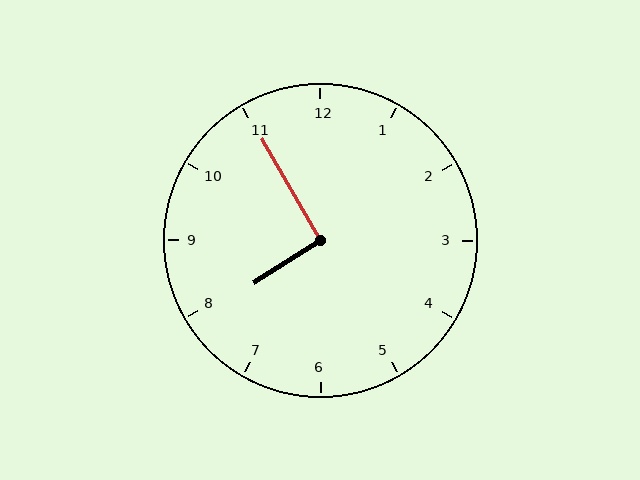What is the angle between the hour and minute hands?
Approximately 92 degrees.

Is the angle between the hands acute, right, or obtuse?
It is right.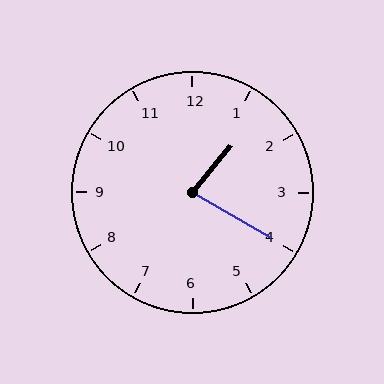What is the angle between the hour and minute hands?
Approximately 80 degrees.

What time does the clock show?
1:20.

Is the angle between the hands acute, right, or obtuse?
It is acute.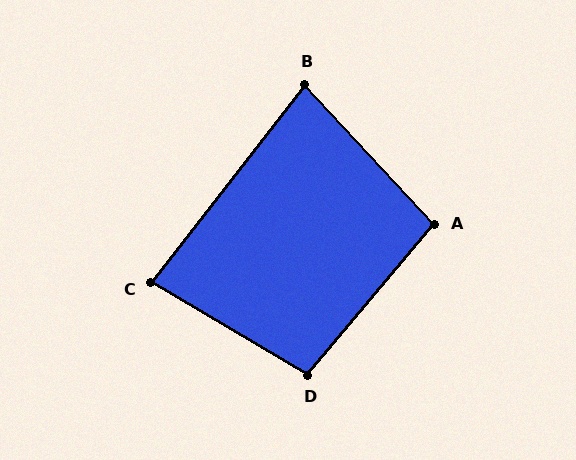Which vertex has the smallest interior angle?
B, at approximately 81 degrees.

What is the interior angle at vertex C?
Approximately 83 degrees (acute).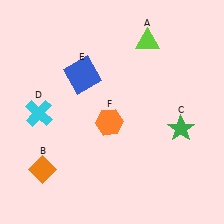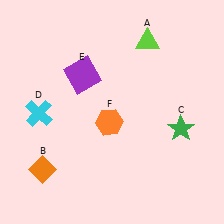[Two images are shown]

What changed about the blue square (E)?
In Image 1, E is blue. In Image 2, it changed to purple.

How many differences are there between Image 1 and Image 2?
There is 1 difference between the two images.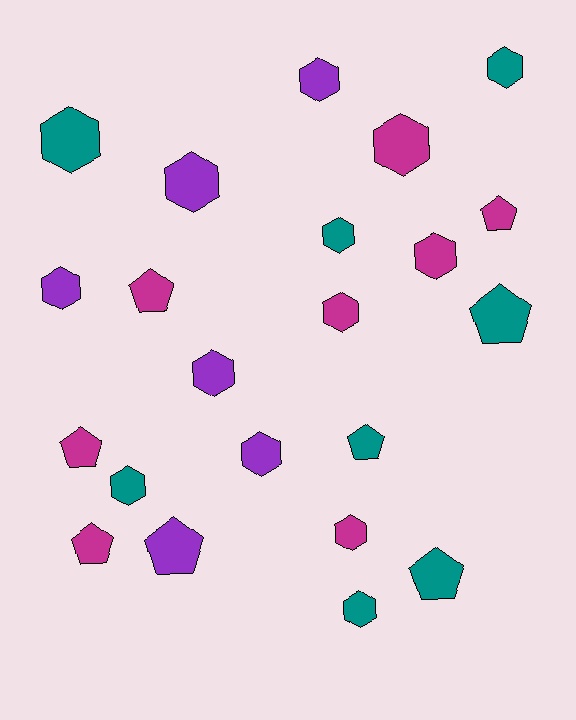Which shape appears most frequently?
Hexagon, with 14 objects.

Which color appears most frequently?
Magenta, with 8 objects.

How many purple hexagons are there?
There are 5 purple hexagons.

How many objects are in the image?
There are 22 objects.